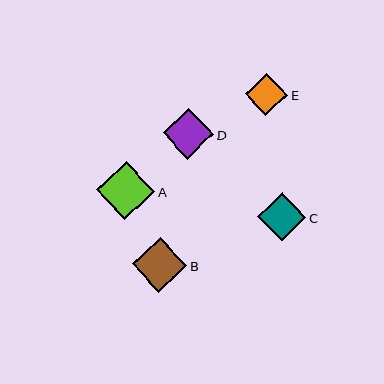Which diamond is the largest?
Diamond A is the largest with a size of approximately 58 pixels.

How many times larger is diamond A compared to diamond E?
Diamond A is approximately 1.4 times the size of diamond E.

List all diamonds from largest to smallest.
From largest to smallest: A, B, D, C, E.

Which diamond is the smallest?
Diamond E is the smallest with a size of approximately 42 pixels.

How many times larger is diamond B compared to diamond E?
Diamond B is approximately 1.3 times the size of diamond E.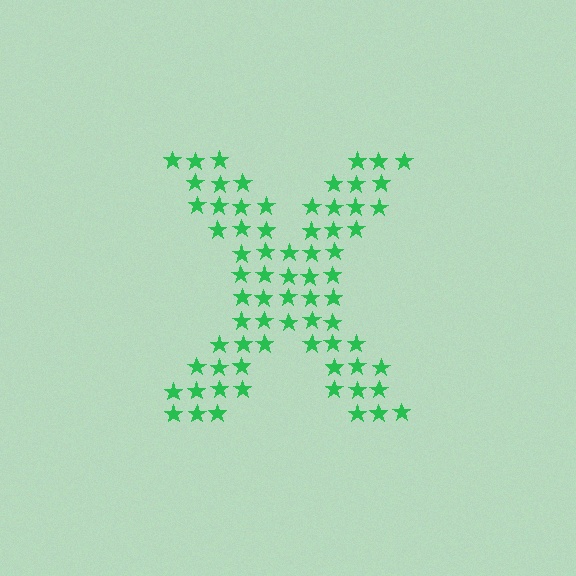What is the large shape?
The large shape is the letter X.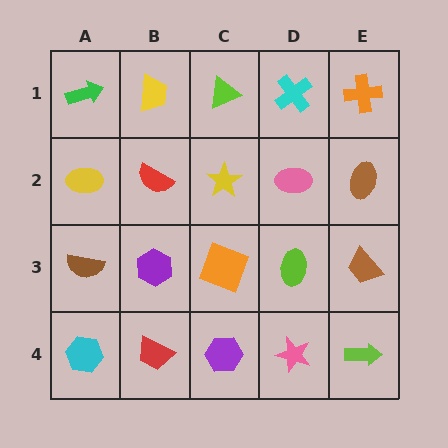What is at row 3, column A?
A brown semicircle.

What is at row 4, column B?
A red trapezoid.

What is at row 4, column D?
A pink star.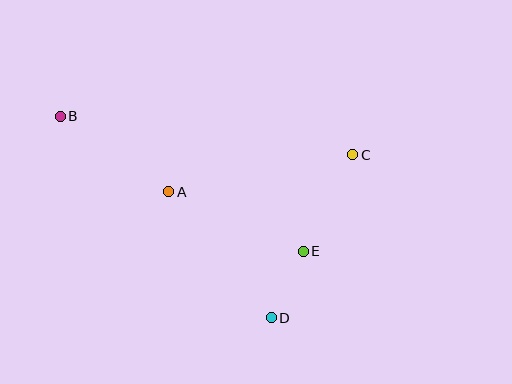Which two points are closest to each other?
Points D and E are closest to each other.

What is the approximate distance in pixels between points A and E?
The distance between A and E is approximately 147 pixels.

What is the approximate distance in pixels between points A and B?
The distance between A and B is approximately 133 pixels.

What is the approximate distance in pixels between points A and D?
The distance between A and D is approximately 162 pixels.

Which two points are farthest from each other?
Points B and C are farthest from each other.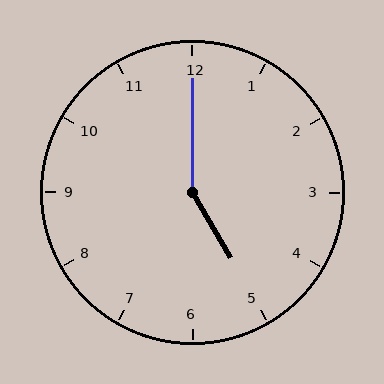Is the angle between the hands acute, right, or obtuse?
It is obtuse.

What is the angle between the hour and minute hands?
Approximately 150 degrees.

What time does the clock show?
5:00.